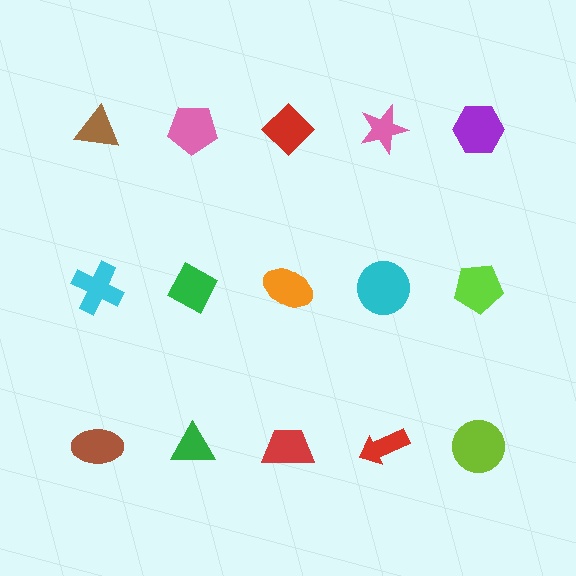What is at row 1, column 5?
A purple hexagon.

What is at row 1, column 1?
A brown triangle.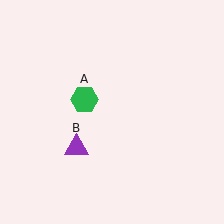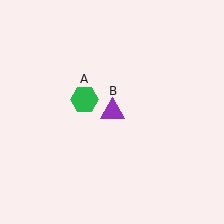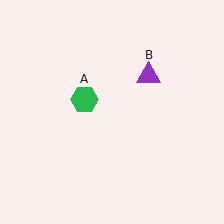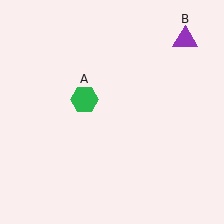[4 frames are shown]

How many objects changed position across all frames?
1 object changed position: purple triangle (object B).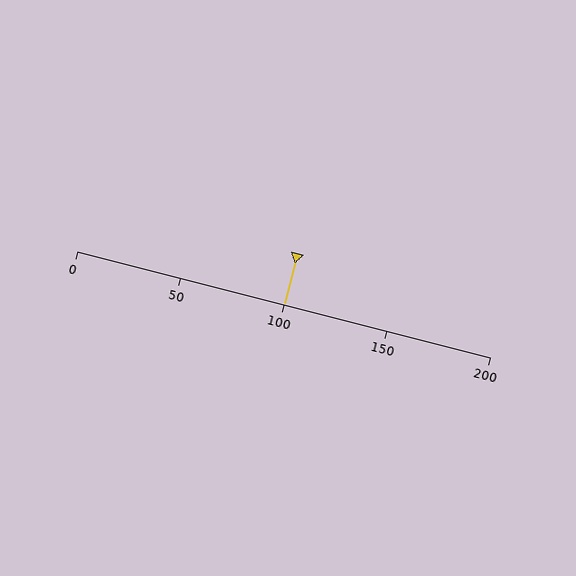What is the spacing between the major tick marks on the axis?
The major ticks are spaced 50 apart.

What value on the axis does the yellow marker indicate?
The marker indicates approximately 100.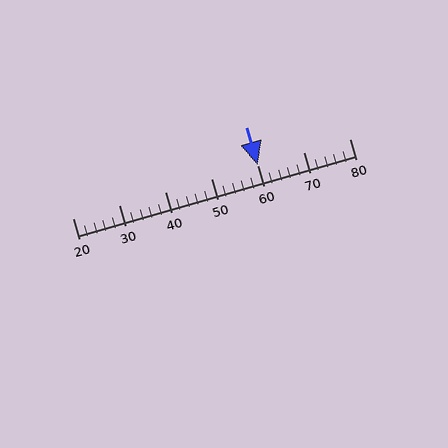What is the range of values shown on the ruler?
The ruler shows values from 20 to 80.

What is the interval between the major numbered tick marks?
The major tick marks are spaced 10 units apart.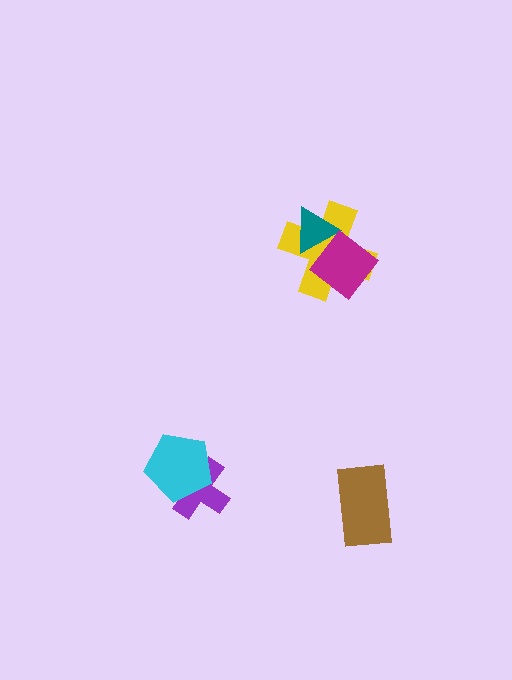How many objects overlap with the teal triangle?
2 objects overlap with the teal triangle.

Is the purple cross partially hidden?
Yes, it is partially covered by another shape.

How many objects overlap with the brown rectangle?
0 objects overlap with the brown rectangle.